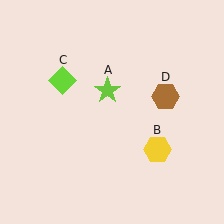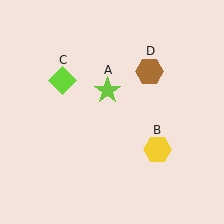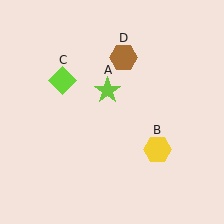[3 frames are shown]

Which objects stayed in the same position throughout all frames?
Lime star (object A) and yellow hexagon (object B) and lime diamond (object C) remained stationary.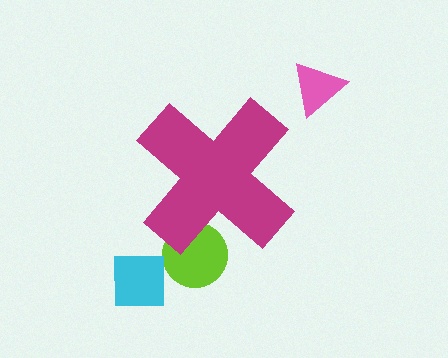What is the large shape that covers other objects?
A magenta cross.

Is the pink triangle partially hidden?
No, the pink triangle is fully visible.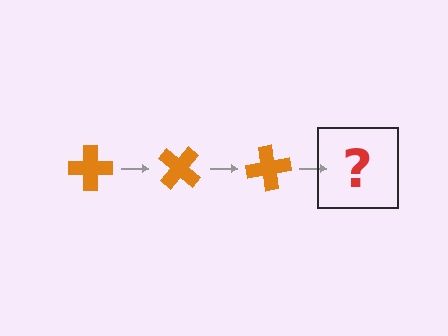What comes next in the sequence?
The next element should be an orange cross rotated 120 degrees.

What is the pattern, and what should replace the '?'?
The pattern is that the cross rotates 40 degrees each step. The '?' should be an orange cross rotated 120 degrees.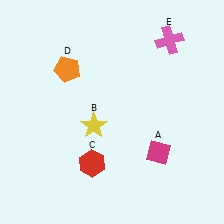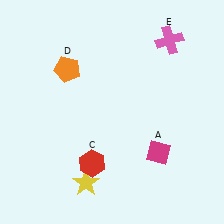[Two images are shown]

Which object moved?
The yellow star (B) moved down.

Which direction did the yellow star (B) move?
The yellow star (B) moved down.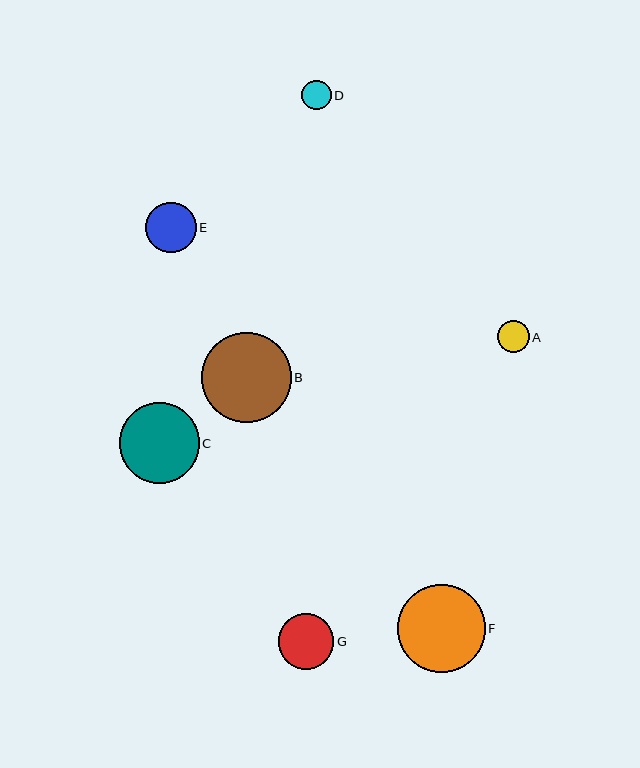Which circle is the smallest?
Circle D is the smallest with a size of approximately 30 pixels.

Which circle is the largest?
Circle B is the largest with a size of approximately 89 pixels.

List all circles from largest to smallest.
From largest to smallest: B, F, C, G, E, A, D.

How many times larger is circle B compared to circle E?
Circle B is approximately 1.8 times the size of circle E.